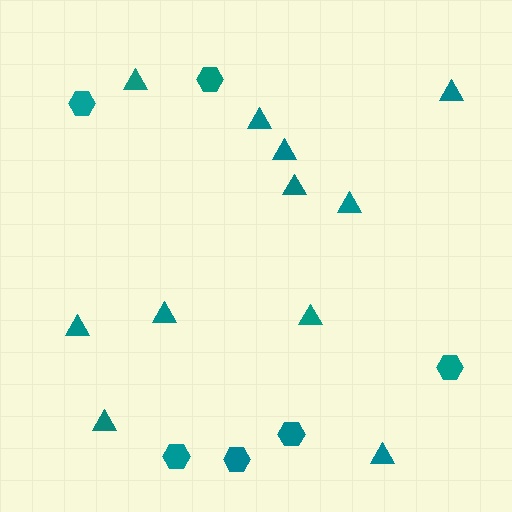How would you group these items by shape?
There are 2 groups: one group of triangles (11) and one group of hexagons (6).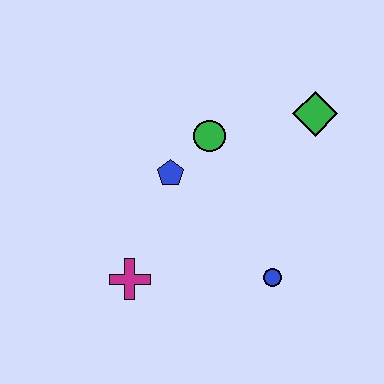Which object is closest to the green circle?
The blue pentagon is closest to the green circle.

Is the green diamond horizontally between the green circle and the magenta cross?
No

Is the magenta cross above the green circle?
No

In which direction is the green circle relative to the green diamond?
The green circle is to the left of the green diamond.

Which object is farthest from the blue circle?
The green diamond is farthest from the blue circle.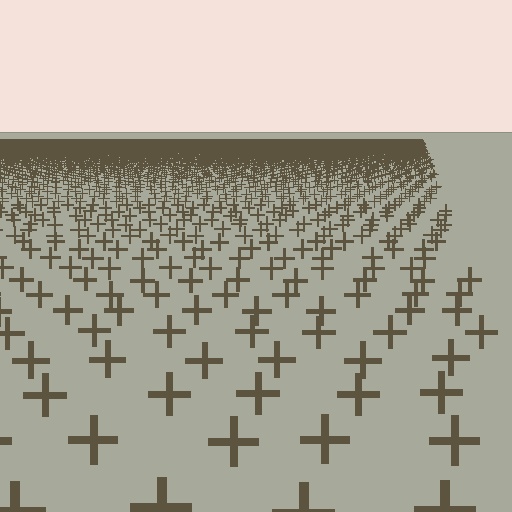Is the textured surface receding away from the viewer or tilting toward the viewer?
The surface is receding away from the viewer. Texture elements get smaller and denser toward the top.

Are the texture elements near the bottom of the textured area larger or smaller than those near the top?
Larger. Near the bottom, elements are closer to the viewer and appear at a bigger on-screen size.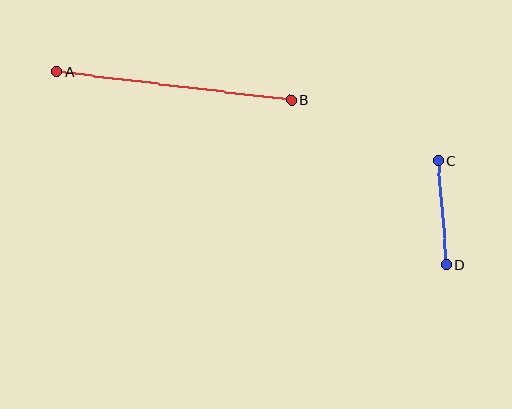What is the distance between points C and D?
The distance is approximately 104 pixels.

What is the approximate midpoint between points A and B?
The midpoint is at approximately (174, 86) pixels.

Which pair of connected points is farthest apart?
Points A and B are farthest apart.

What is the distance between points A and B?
The distance is approximately 236 pixels.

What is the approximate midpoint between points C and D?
The midpoint is at approximately (442, 212) pixels.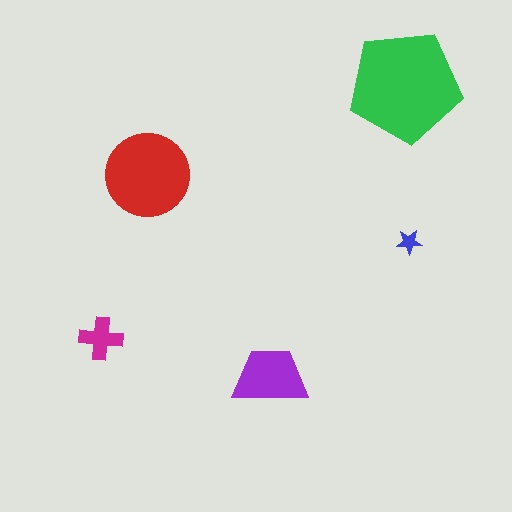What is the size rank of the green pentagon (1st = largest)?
1st.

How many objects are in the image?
There are 5 objects in the image.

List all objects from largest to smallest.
The green pentagon, the red circle, the purple trapezoid, the magenta cross, the blue star.